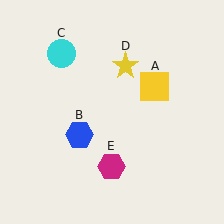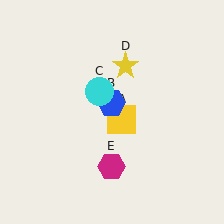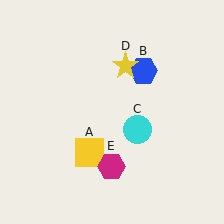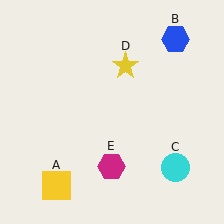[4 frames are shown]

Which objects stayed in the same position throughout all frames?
Yellow star (object D) and magenta hexagon (object E) remained stationary.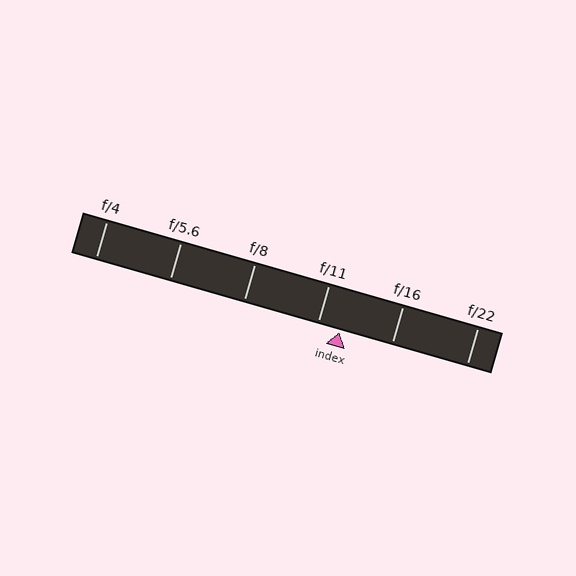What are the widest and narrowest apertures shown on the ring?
The widest aperture shown is f/4 and the narrowest is f/22.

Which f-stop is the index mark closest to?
The index mark is closest to f/11.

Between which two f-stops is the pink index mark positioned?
The index mark is between f/11 and f/16.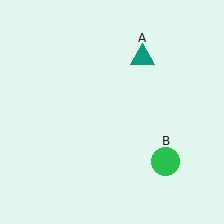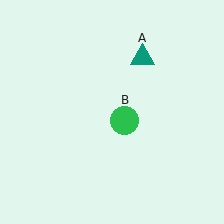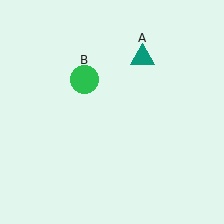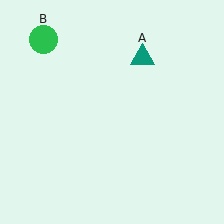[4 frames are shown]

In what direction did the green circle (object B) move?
The green circle (object B) moved up and to the left.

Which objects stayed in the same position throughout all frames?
Teal triangle (object A) remained stationary.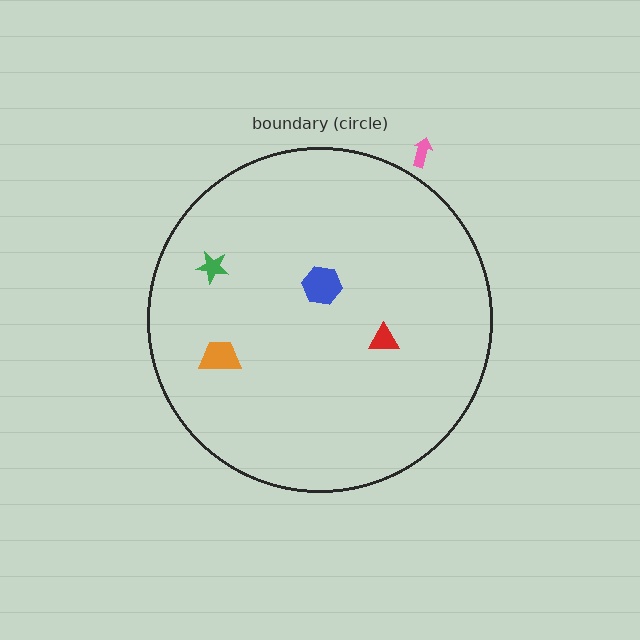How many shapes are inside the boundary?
4 inside, 1 outside.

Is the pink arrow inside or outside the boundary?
Outside.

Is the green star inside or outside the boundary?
Inside.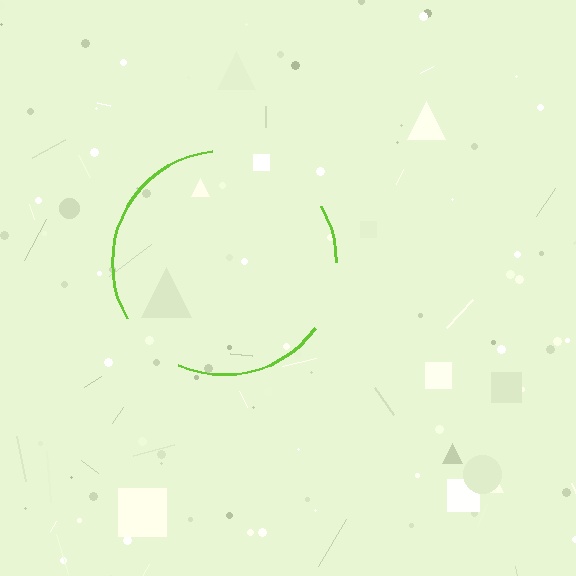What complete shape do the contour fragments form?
The contour fragments form a circle.